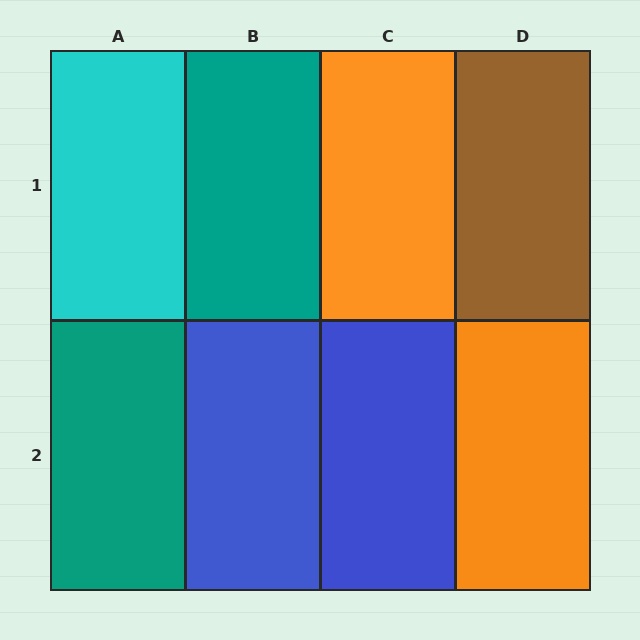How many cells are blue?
2 cells are blue.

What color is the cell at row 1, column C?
Orange.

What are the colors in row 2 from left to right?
Teal, blue, blue, orange.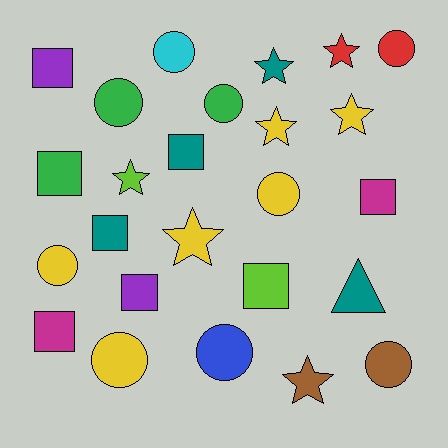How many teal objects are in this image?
There are 4 teal objects.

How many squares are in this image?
There are 8 squares.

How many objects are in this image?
There are 25 objects.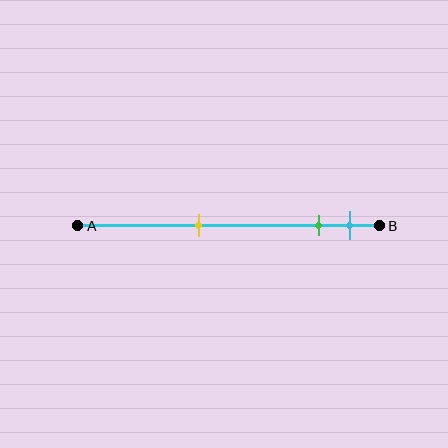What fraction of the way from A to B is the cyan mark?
The cyan mark is approximately 90% (0.9) of the way from A to B.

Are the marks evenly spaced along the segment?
No, the marks are not evenly spaced.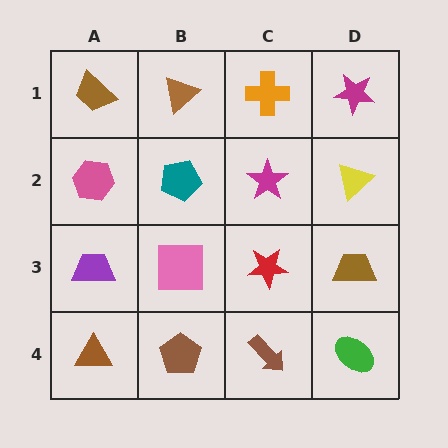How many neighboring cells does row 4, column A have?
2.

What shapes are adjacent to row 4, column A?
A purple trapezoid (row 3, column A), a brown pentagon (row 4, column B).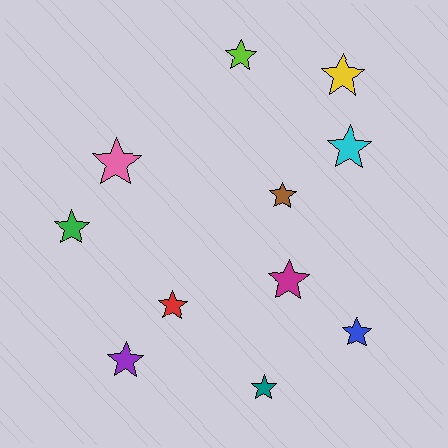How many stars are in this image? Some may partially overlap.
There are 11 stars.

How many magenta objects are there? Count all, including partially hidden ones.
There is 1 magenta object.